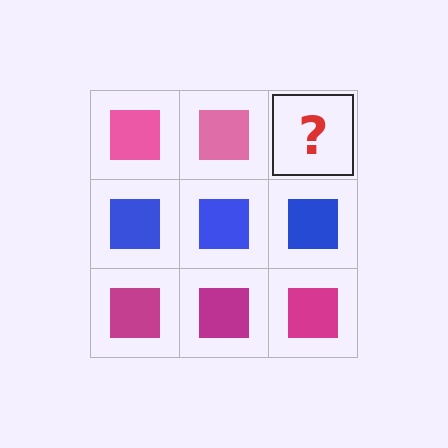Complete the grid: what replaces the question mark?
The question mark should be replaced with a pink square.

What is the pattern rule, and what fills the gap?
The rule is that each row has a consistent color. The gap should be filled with a pink square.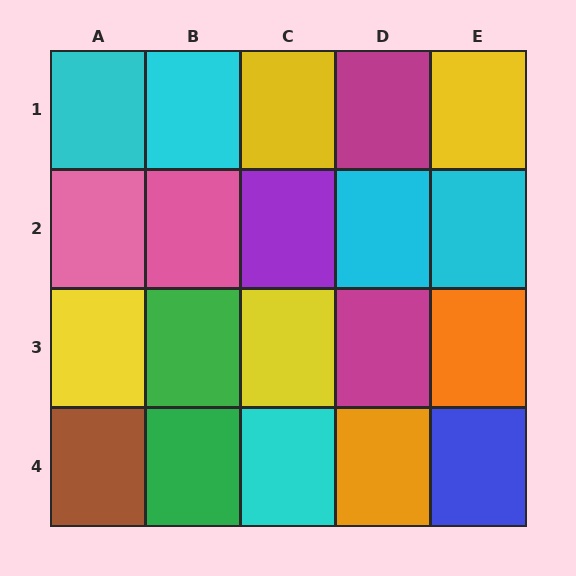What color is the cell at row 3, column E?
Orange.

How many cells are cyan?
5 cells are cyan.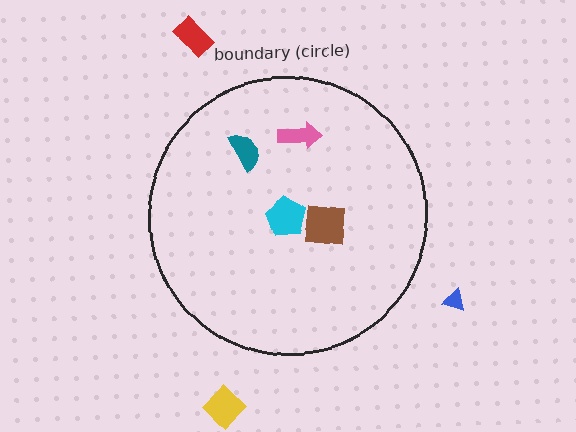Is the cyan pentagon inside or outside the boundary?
Inside.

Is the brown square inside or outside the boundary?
Inside.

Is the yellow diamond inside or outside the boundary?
Outside.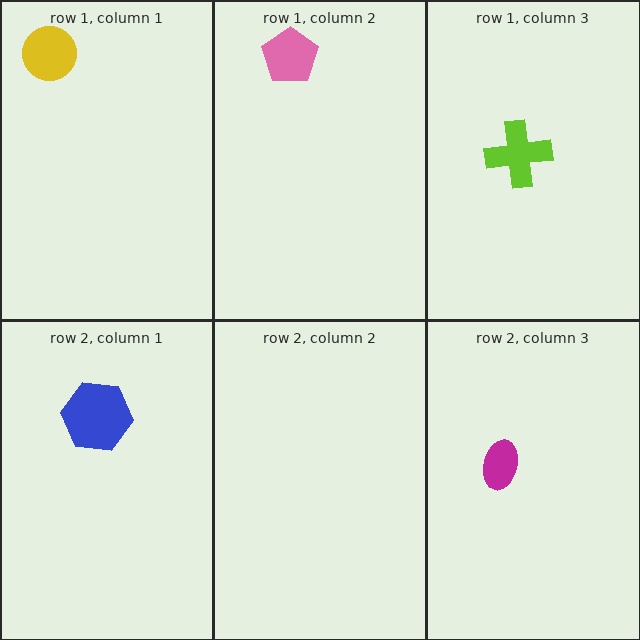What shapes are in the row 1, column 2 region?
The pink pentagon.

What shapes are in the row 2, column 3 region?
The magenta ellipse.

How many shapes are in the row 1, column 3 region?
1.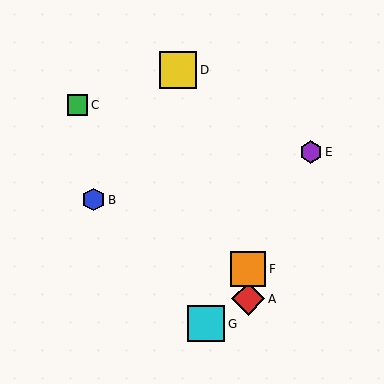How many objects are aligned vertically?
2 objects (A, F) are aligned vertically.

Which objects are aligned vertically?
Objects A, F are aligned vertically.